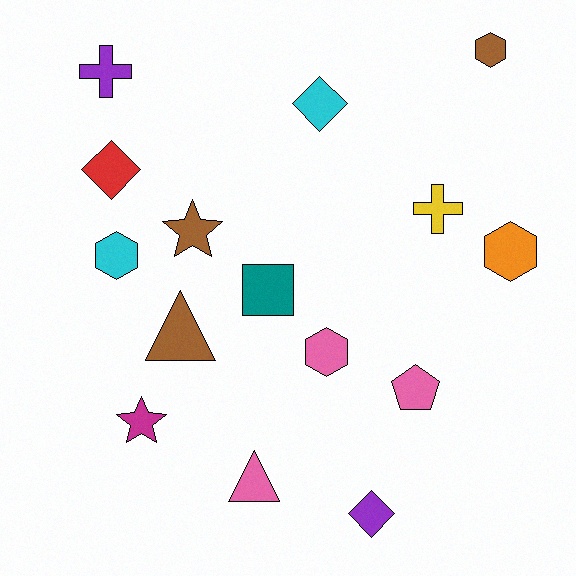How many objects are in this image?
There are 15 objects.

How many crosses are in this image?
There are 2 crosses.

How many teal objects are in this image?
There is 1 teal object.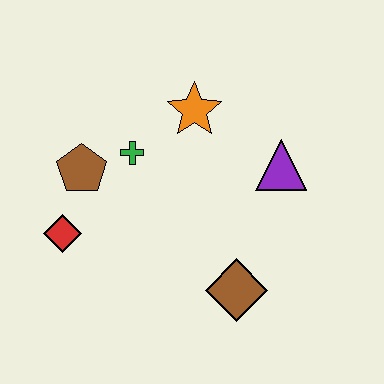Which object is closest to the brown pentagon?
The green cross is closest to the brown pentagon.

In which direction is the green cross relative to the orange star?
The green cross is to the left of the orange star.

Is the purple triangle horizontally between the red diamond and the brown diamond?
No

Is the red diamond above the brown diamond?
Yes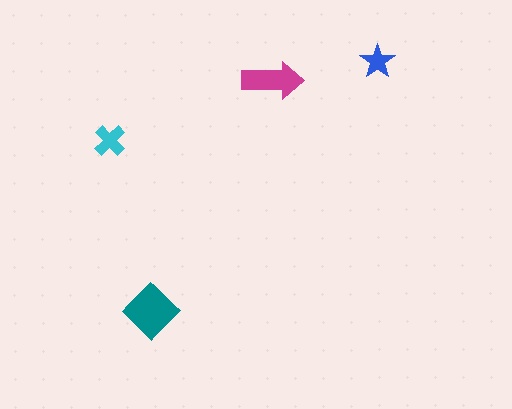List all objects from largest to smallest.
The teal diamond, the magenta arrow, the cyan cross, the blue star.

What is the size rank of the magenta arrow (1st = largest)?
2nd.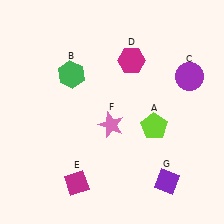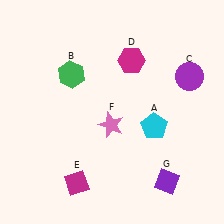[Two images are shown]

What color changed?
The pentagon (A) changed from lime in Image 1 to cyan in Image 2.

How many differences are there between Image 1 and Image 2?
There is 1 difference between the two images.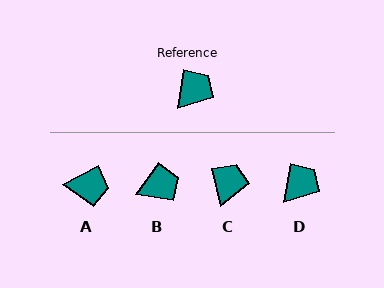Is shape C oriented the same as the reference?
No, it is off by about 22 degrees.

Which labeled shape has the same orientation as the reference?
D.